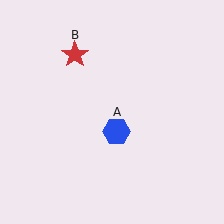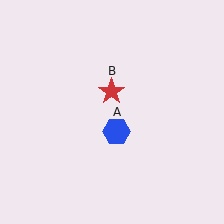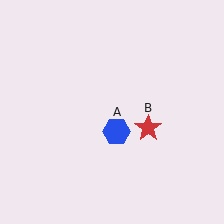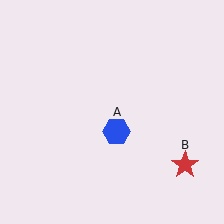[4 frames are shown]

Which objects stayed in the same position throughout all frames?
Blue hexagon (object A) remained stationary.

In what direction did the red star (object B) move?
The red star (object B) moved down and to the right.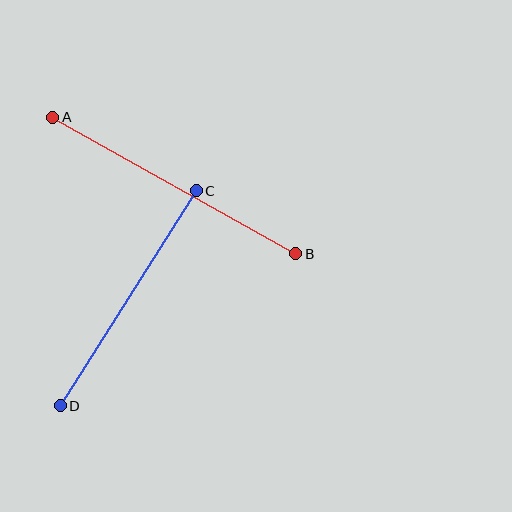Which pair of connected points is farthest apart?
Points A and B are farthest apart.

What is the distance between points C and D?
The distance is approximately 255 pixels.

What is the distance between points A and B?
The distance is approximately 279 pixels.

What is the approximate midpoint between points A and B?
The midpoint is at approximately (174, 186) pixels.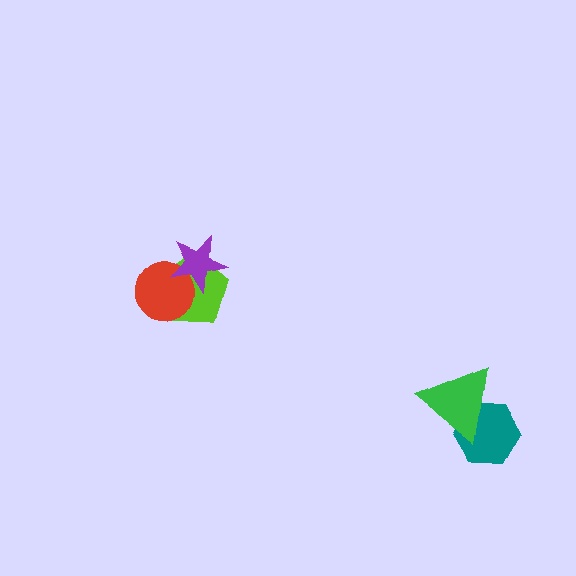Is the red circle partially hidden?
Yes, it is partially covered by another shape.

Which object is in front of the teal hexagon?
The green triangle is in front of the teal hexagon.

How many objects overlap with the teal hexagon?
1 object overlaps with the teal hexagon.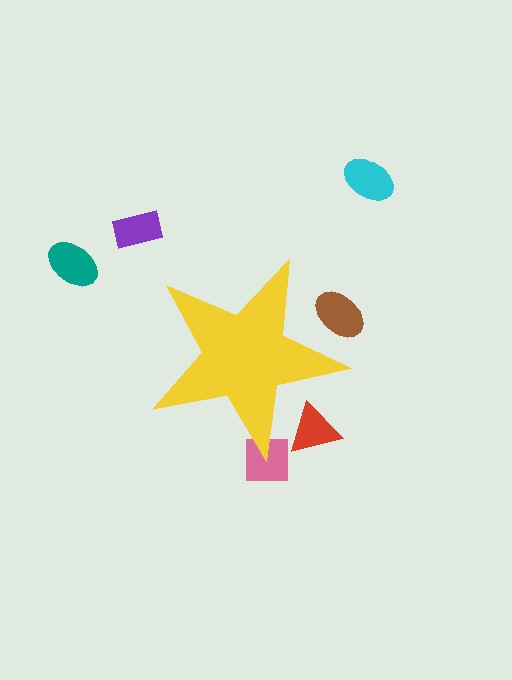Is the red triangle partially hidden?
Yes, the red triangle is partially hidden behind the yellow star.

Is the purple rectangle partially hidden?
No, the purple rectangle is fully visible.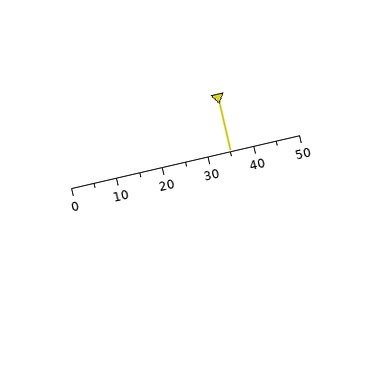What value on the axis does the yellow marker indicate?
The marker indicates approximately 35.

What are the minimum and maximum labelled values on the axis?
The axis runs from 0 to 50.